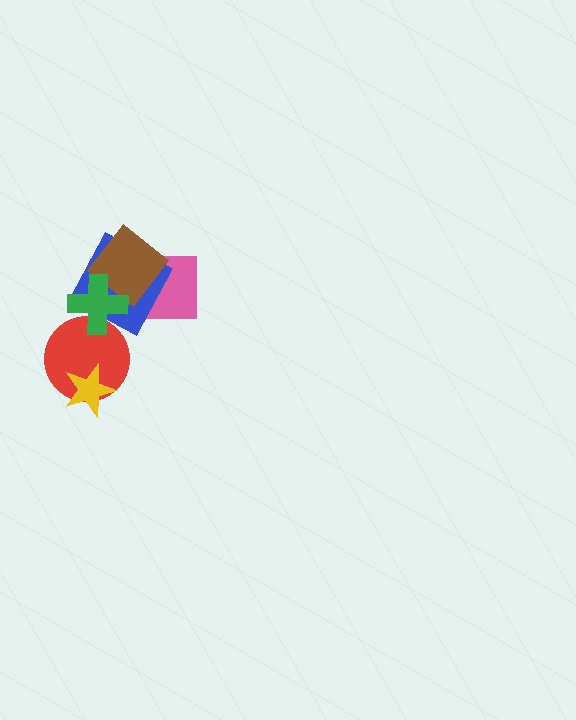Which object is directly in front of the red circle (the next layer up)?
The yellow star is directly in front of the red circle.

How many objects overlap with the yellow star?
1 object overlaps with the yellow star.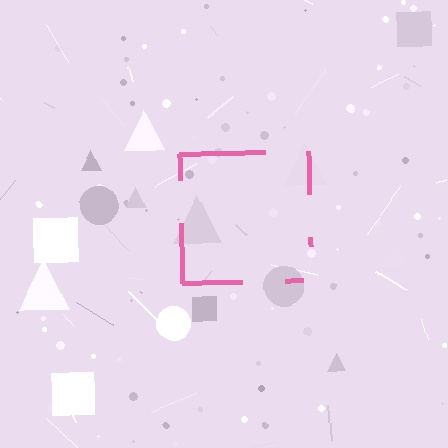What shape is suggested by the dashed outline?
The dashed outline suggests a square.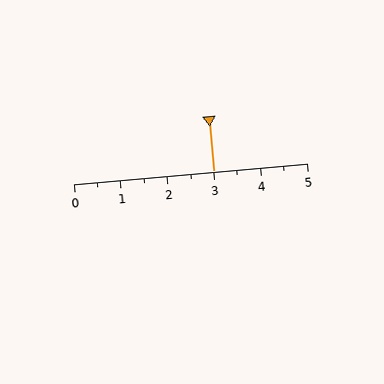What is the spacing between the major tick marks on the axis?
The major ticks are spaced 1 apart.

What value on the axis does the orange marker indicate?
The marker indicates approximately 3.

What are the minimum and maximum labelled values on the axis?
The axis runs from 0 to 5.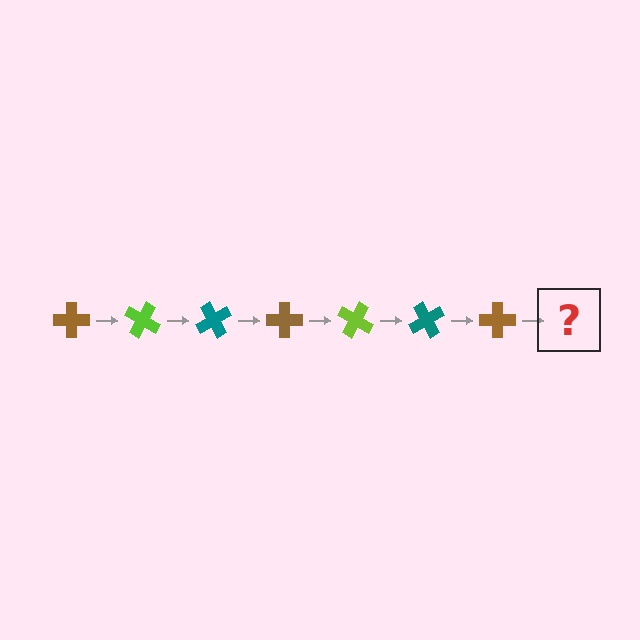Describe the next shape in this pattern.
It should be a lime cross, rotated 210 degrees from the start.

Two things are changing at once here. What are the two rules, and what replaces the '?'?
The two rules are that it rotates 30 degrees each step and the color cycles through brown, lime, and teal. The '?' should be a lime cross, rotated 210 degrees from the start.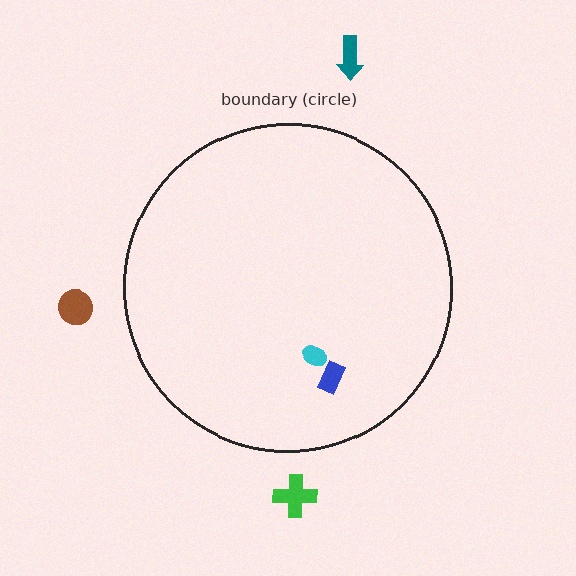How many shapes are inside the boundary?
2 inside, 3 outside.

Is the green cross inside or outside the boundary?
Outside.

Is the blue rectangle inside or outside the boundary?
Inside.